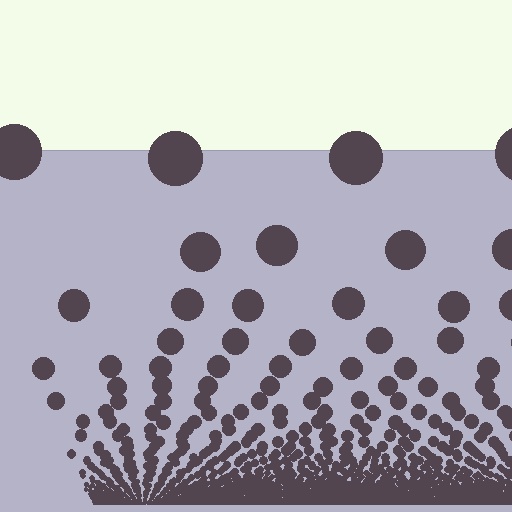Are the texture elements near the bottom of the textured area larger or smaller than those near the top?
Smaller. The gradient is inverted — elements near the bottom are smaller and denser.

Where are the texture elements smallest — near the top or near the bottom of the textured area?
Near the bottom.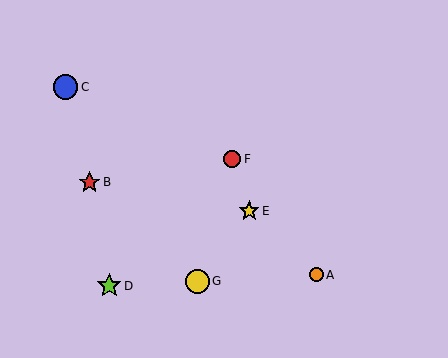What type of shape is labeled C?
Shape C is a blue circle.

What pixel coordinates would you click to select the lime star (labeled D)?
Click at (109, 286) to select the lime star D.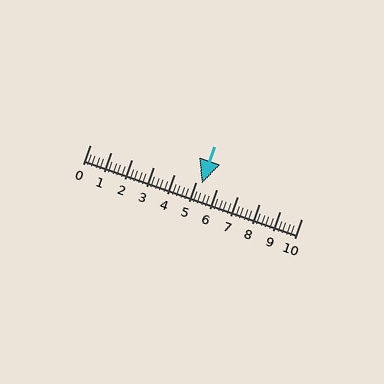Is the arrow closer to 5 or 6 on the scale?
The arrow is closer to 5.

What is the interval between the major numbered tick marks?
The major tick marks are spaced 1 units apart.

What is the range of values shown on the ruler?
The ruler shows values from 0 to 10.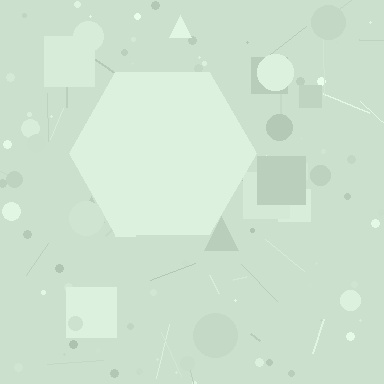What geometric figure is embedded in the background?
A hexagon is embedded in the background.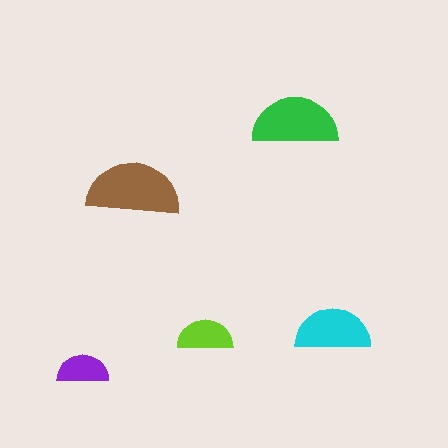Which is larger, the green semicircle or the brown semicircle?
The brown one.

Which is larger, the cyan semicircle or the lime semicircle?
The cyan one.